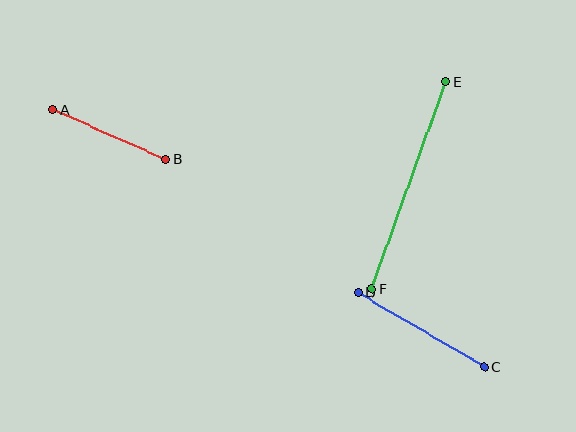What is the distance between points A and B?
The distance is approximately 123 pixels.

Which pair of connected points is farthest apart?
Points E and F are farthest apart.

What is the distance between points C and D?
The distance is approximately 147 pixels.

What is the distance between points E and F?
The distance is approximately 220 pixels.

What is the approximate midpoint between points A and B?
The midpoint is at approximately (109, 134) pixels.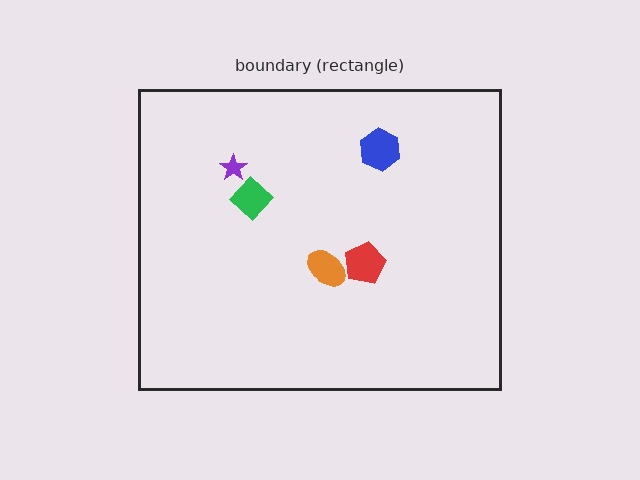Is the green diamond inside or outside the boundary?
Inside.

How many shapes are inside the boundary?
5 inside, 0 outside.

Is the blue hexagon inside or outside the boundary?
Inside.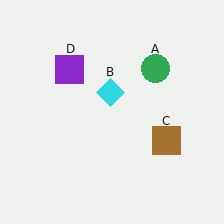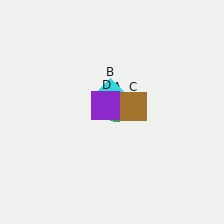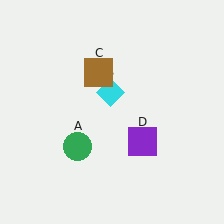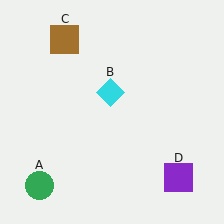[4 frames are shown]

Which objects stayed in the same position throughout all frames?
Cyan diamond (object B) remained stationary.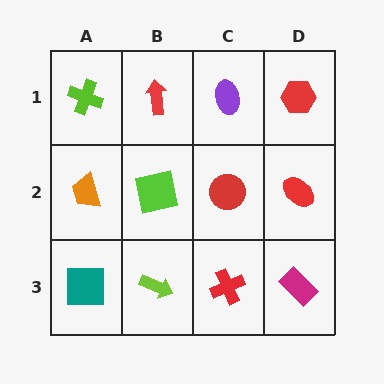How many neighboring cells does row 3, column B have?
3.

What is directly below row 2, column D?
A magenta rectangle.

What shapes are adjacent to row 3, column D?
A red ellipse (row 2, column D), a red cross (row 3, column C).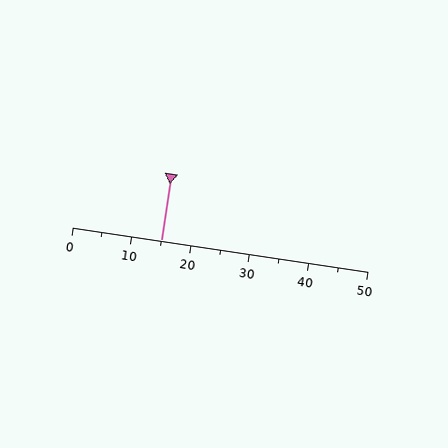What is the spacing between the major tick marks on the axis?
The major ticks are spaced 10 apart.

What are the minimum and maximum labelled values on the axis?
The axis runs from 0 to 50.